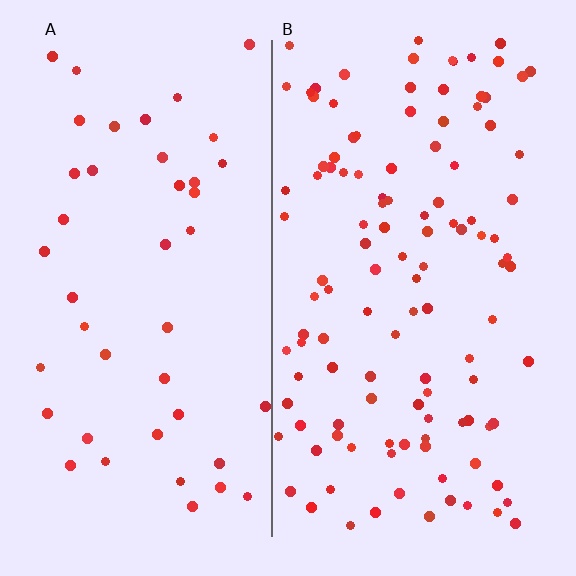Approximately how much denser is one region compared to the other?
Approximately 2.7× — region B over region A.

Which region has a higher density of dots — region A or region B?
B (the right).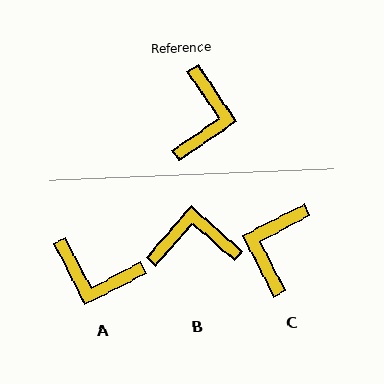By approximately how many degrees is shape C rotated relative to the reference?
Approximately 173 degrees counter-clockwise.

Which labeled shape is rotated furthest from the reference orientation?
C, about 173 degrees away.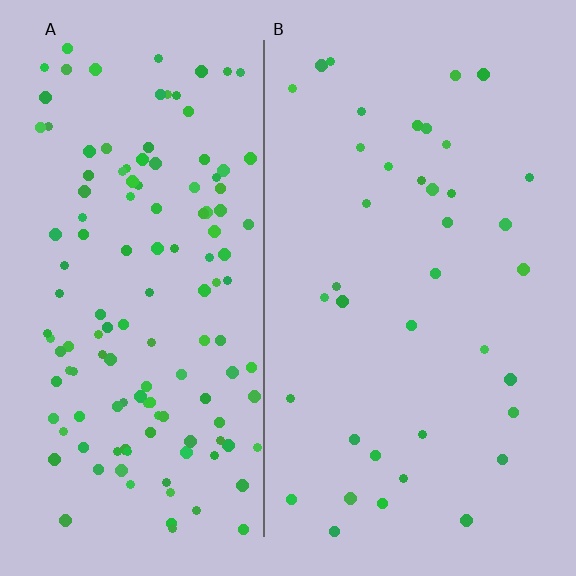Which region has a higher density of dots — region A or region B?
A (the left).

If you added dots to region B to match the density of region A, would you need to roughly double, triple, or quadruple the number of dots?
Approximately quadruple.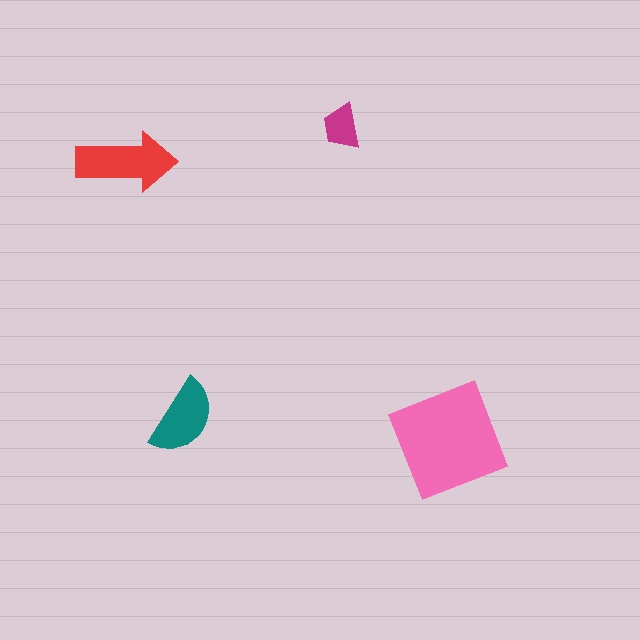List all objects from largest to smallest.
The pink diamond, the red arrow, the teal semicircle, the magenta trapezoid.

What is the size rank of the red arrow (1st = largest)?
2nd.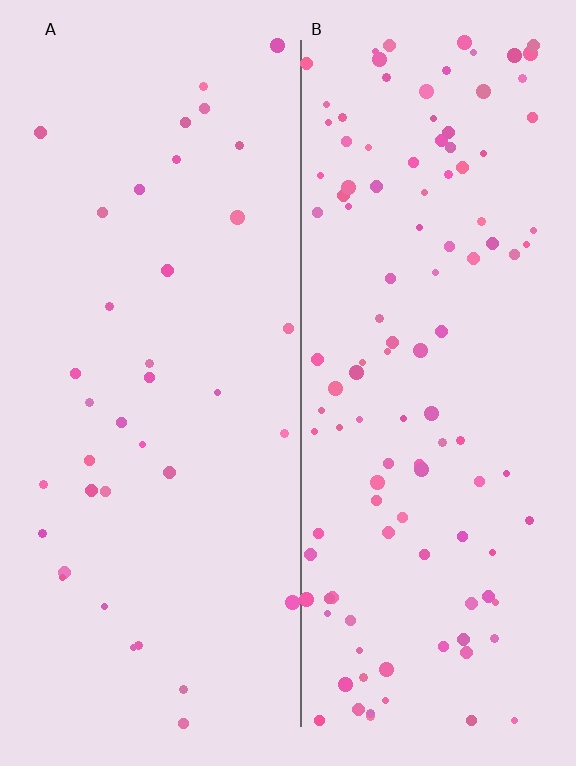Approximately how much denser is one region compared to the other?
Approximately 3.2× — region B over region A.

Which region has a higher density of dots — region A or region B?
B (the right).